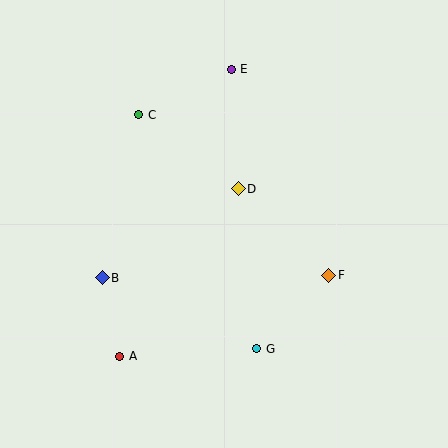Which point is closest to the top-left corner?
Point C is closest to the top-left corner.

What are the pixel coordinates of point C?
Point C is at (139, 115).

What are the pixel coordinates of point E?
Point E is at (231, 69).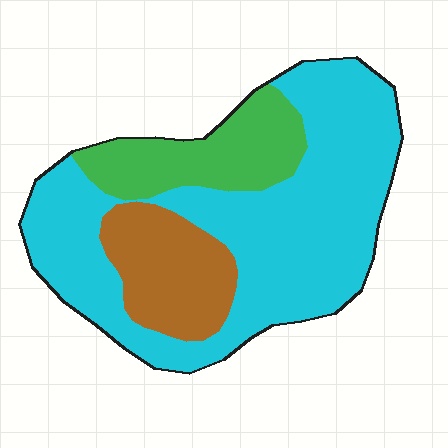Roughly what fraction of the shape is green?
Green covers about 20% of the shape.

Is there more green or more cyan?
Cyan.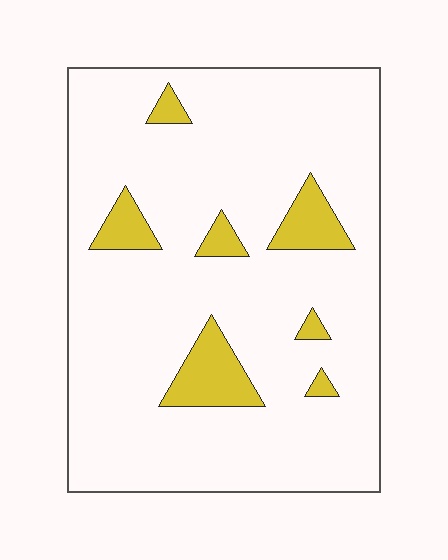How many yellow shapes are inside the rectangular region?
7.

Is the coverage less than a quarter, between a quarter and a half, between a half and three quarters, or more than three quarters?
Less than a quarter.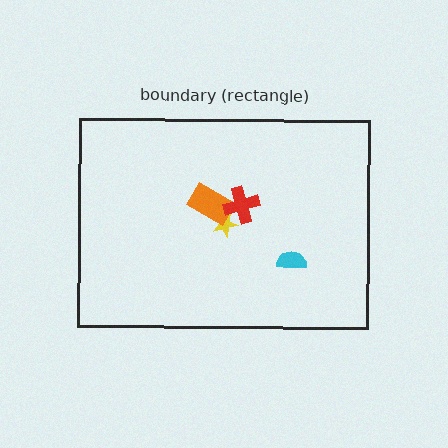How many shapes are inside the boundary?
4 inside, 0 outside.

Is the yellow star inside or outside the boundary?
Inside.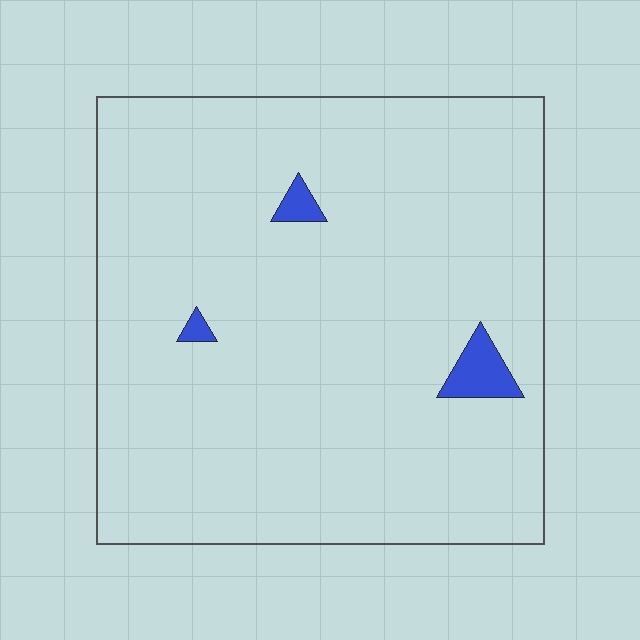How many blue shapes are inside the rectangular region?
3.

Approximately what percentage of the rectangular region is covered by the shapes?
Approximately 5%.